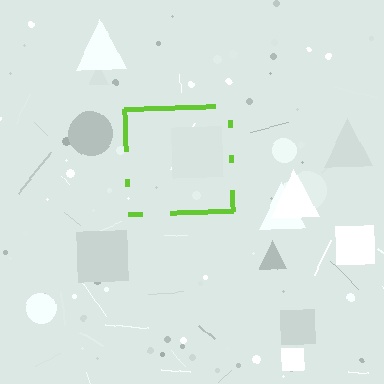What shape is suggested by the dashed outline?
The dashed outline suggests a square.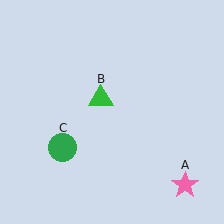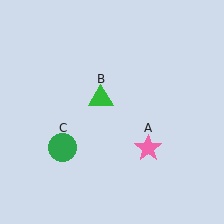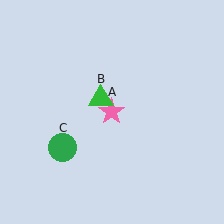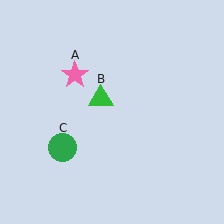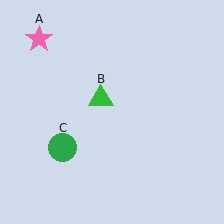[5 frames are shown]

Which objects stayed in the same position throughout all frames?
Green triangle (object B) and green circle (object C) remained stationary.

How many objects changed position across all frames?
1 object changed position: pink star (object A).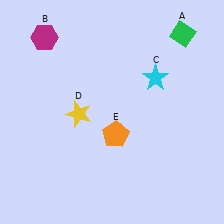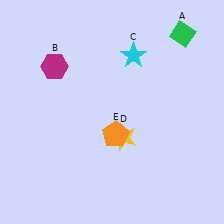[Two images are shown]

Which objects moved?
The objects that moved are: the magenta hexagon (B), the cyan star (C), the yellow star (D).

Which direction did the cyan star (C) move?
The cyan star (C) moved up.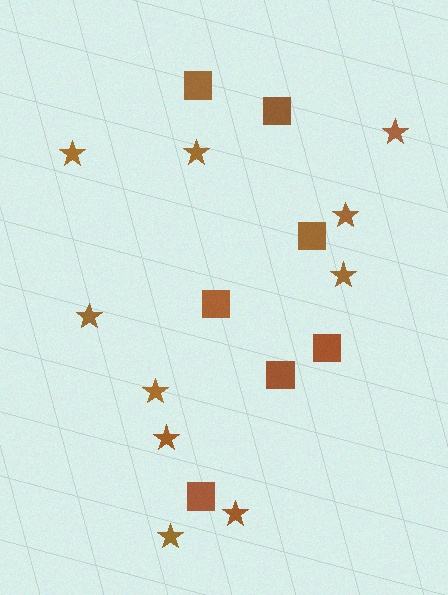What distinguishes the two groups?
There are 2 groups: one group of squares (7) and one group of stars (10).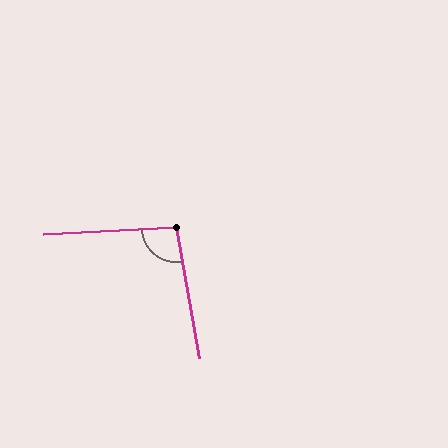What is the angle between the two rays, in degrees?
Approximately 97 degrees.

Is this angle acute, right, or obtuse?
It is obtuse.